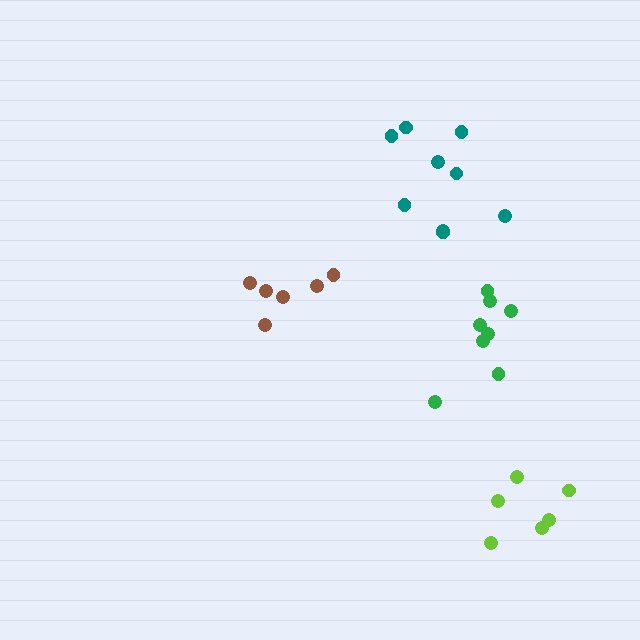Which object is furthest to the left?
The brown cluster is leftmost.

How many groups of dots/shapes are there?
There are 4 groups.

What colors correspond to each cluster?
The clusters are colored: lime, teal, brown, green.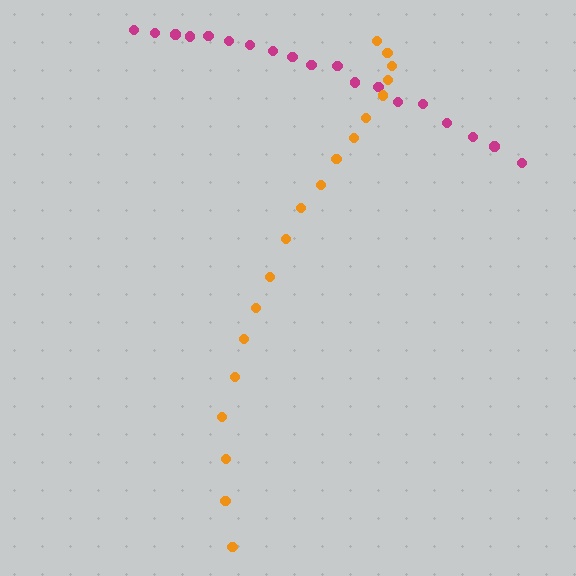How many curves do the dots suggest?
There are 2 distinct paths.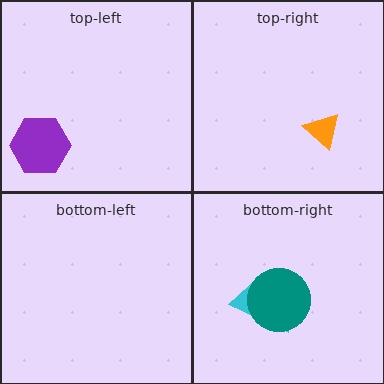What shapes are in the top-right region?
The orange triangle.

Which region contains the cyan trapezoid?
The bottom-right region.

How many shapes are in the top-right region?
1.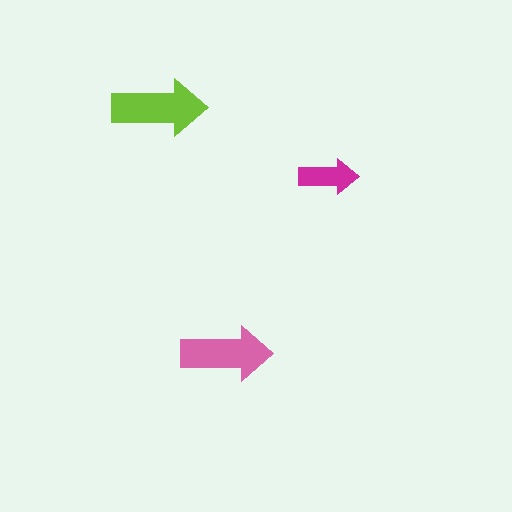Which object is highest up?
The lime arrow is topmost.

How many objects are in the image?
There are 3 objects in the image.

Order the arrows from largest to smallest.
the lime one, the pink one, the magenta one.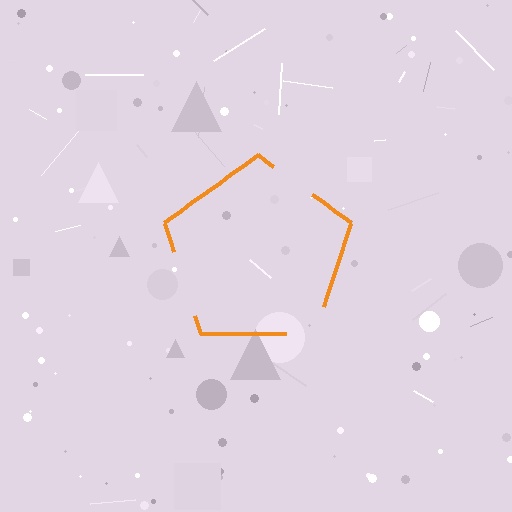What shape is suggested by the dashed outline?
The dashed outline suggests a pentagon.